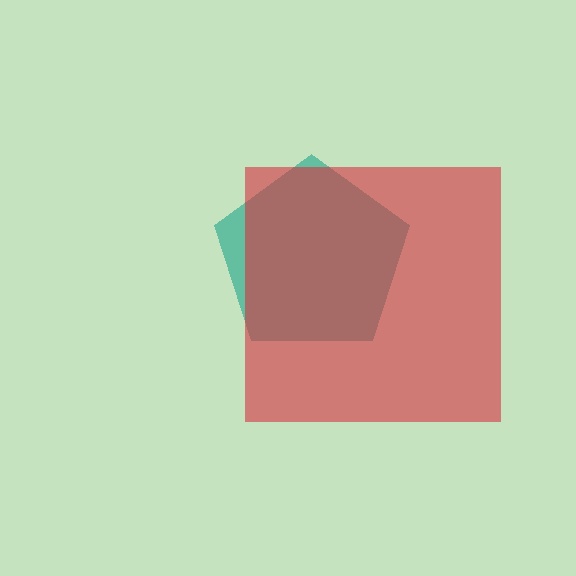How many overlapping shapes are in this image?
There are 2 overlapping shapes in the image.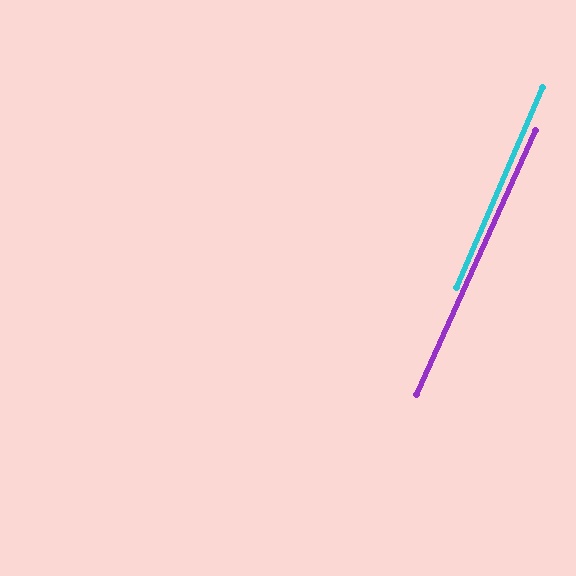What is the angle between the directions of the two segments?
Approximately 1 degree.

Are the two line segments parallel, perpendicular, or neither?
Parallel — their directions differ by only 1.1°.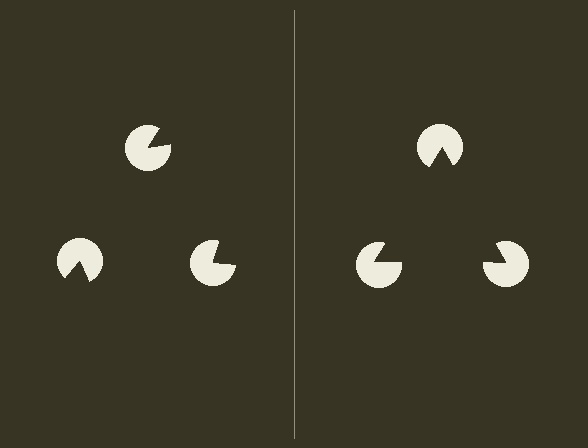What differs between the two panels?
The pac-man discs are positioned identically on both sides; only the wedge orientations differ. On the right they align to a triangle; on the left they are misaligned.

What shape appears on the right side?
An illusory triangle.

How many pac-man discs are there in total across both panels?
6 — 3 on each side.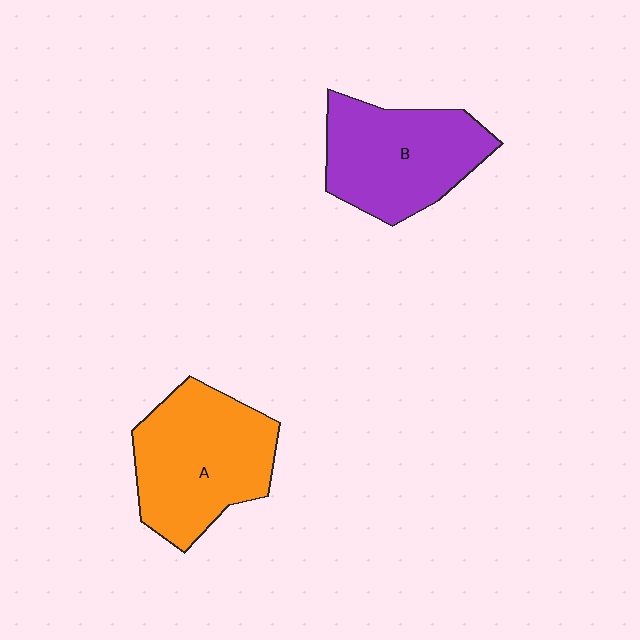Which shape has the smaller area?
Shape B (purple).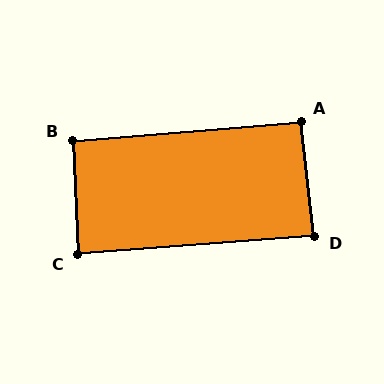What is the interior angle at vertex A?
Approximately 92 degrees (approximately right).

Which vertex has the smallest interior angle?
D, at approximately 88 degrees.